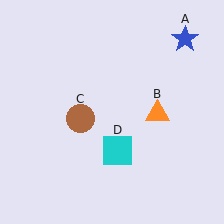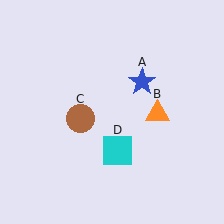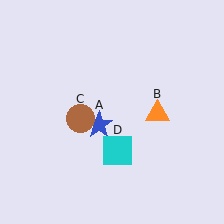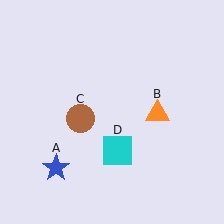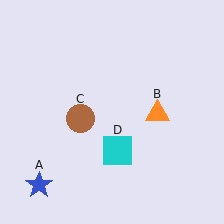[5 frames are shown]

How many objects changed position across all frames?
1 object changed position: blue star (object A).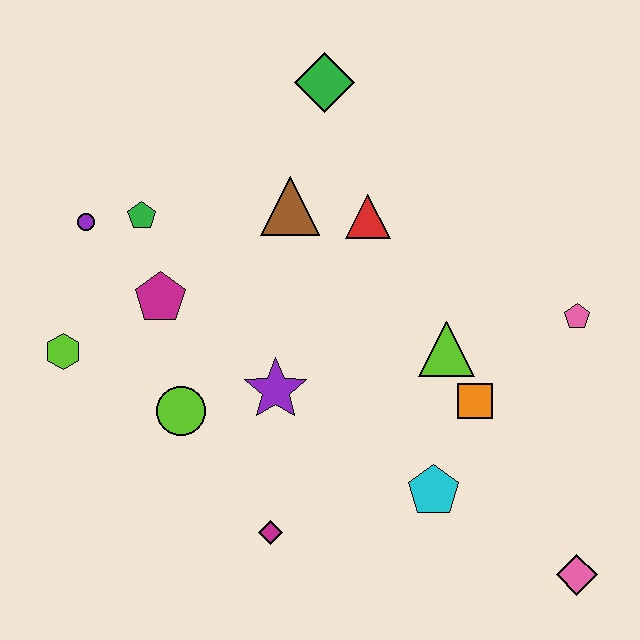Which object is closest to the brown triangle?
The red triangle is closest to the brown triangle.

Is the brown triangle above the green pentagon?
Yes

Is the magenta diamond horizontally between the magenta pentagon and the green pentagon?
No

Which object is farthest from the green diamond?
The pink diamond is farthest from the green diamond.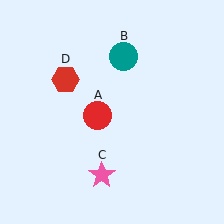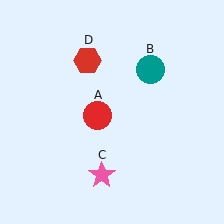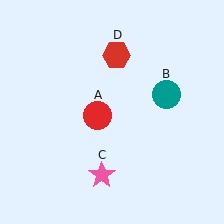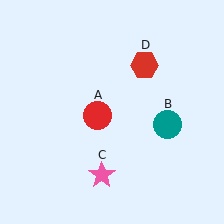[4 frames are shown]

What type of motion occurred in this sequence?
The teal circle (object B), red hexagon (object D) rotated clockwise around the center of the scene.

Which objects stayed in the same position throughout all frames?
Red circle (object A) and pink star (object C) remained stationary.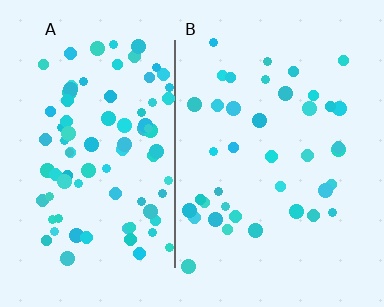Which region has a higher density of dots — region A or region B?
A (the left).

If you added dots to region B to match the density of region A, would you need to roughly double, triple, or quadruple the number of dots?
Approximately double.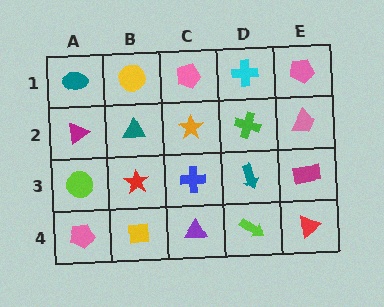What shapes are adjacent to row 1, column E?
A pink trapezoid (row 2, column E), a cyan cross (row 1, column D).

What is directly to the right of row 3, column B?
A blue cross.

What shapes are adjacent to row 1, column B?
A teal triangle (row 2, column B), a teal ellipse (row 1, column A), a pink pentagon (row 1, column C).